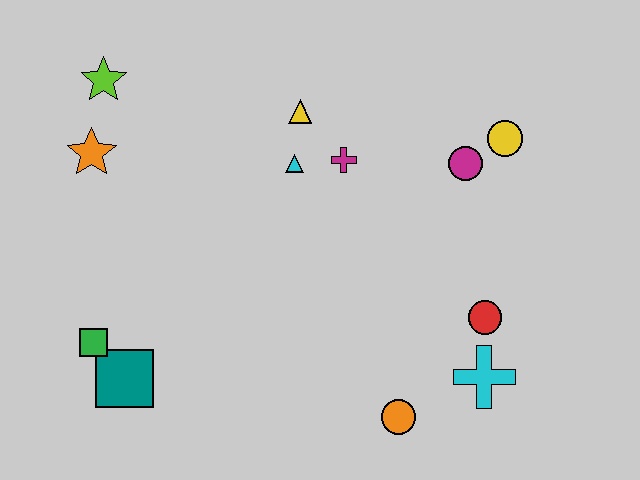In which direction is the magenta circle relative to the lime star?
The magenta circle is to the right of the lime star.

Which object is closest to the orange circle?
The cyan cross is closest to the orange circle.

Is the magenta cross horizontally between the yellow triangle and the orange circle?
Yes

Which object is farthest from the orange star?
The cyan cross is farthest from the orange star.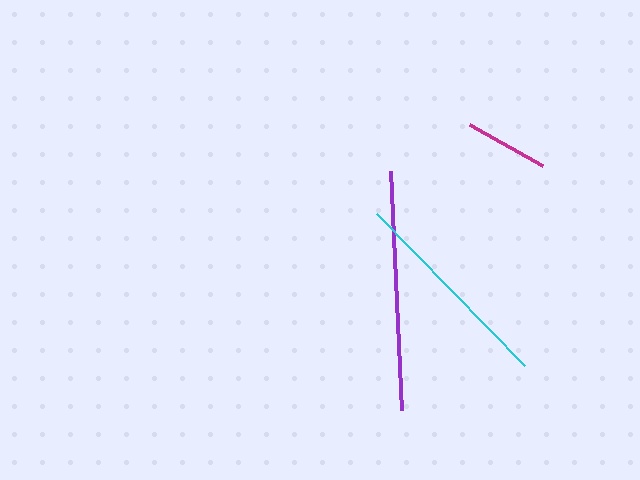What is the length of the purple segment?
The purple segment is approximately 239 pixels long.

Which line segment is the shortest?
The magenta line is the shortest at approximately 84 pixels.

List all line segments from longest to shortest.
From longest to shortest: purple, cyan, magenta.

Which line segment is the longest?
The purple line is the longest at approximately 239 pixels.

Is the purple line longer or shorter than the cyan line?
The purple line is longer than the cyan line.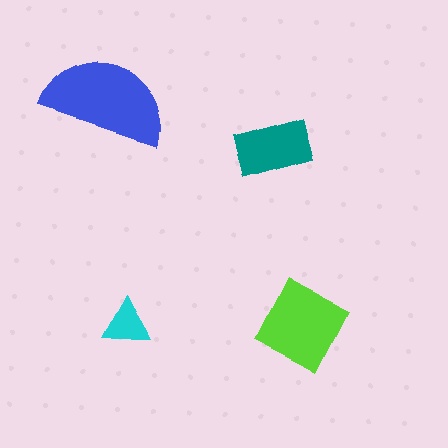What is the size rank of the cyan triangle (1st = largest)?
4th.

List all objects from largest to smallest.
The blue semicircle, the lime diamond, the teal rectangle, the cyan triangle.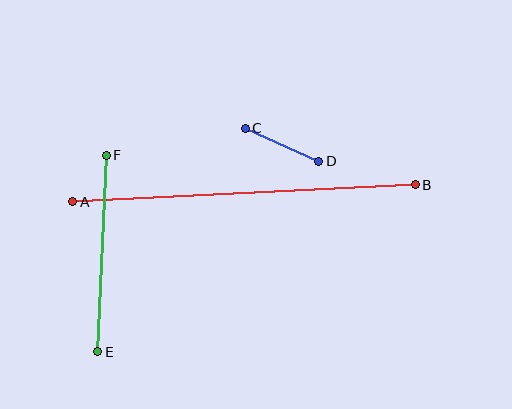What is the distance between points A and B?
The distance is approximately 343 pixels.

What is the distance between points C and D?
The distance is approximately 80 pixels.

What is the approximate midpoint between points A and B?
The midpoint is at approximately (244, 193) pixels.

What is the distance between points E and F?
The distance is approximately 197 pixels.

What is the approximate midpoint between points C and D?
The midpoint is at approximately (282, 145) pixels.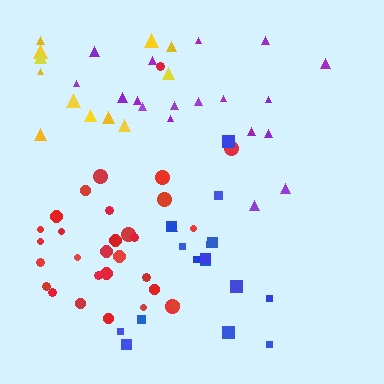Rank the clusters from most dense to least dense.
red, purple, blue, yellow.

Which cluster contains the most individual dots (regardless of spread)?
Red (30).